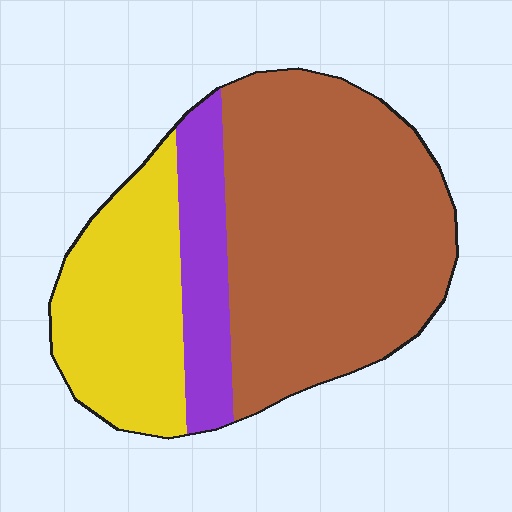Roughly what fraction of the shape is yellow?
Yellow covers roughly 25% of the shape.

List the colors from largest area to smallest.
From largest to smallest: brown, yellow, purple.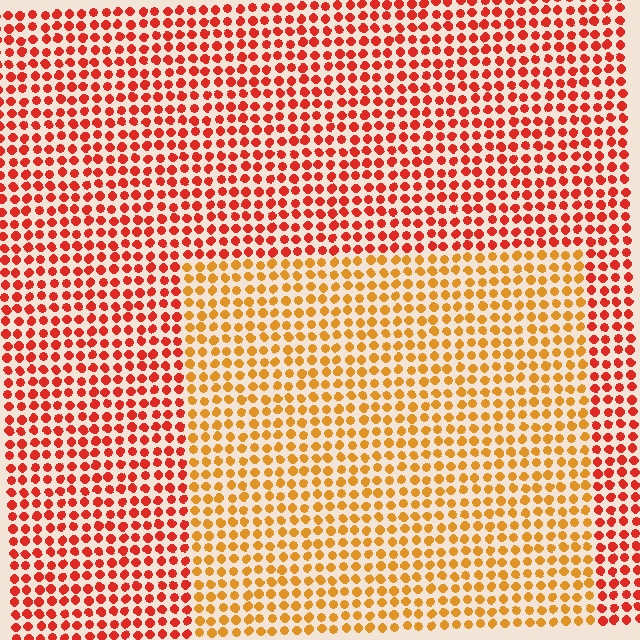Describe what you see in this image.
The image is filled with small red elements in a uniform arrangement. A rectangle-shaped region is visible where the elements are tinted to a slightly different hue, forming a subtle color boundary.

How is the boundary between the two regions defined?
The boundary is defined purely by a slight shift in hue (about 35 degrees). Spacing, size, and orientation are identical on both sides.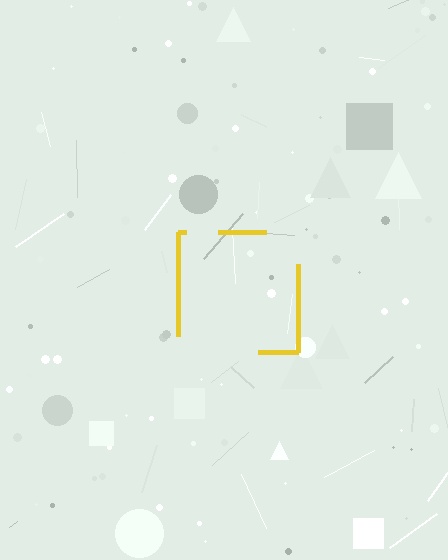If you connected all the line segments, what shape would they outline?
They would outline a square.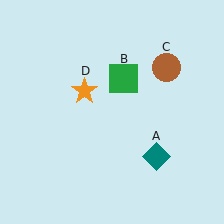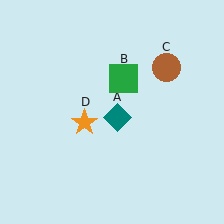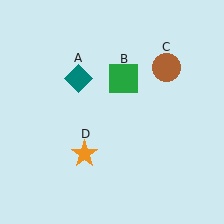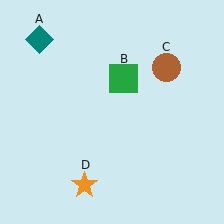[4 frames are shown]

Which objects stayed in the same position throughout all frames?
Green square (object B) and brown circle (object C) remained stationary.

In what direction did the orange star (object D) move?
The orange star (object D) moved down.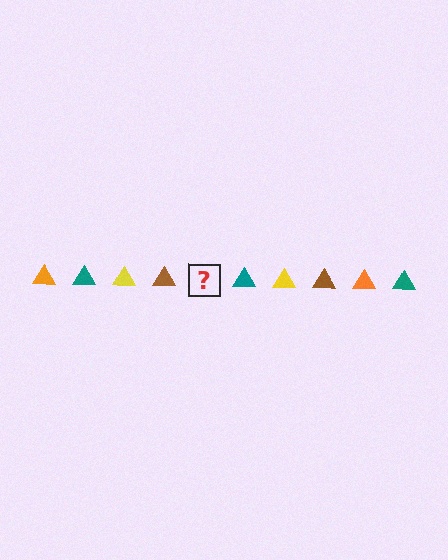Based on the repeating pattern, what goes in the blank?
The blank should be an orange triangle.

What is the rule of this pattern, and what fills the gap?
The rule is that the pattern cycles through orange, teal, yellow, brown triangles. The gap should be filled with an orange triangle.